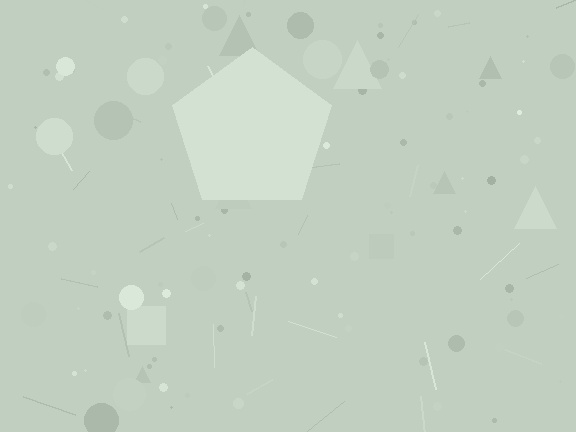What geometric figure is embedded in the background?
A pentagon is embedded in the background.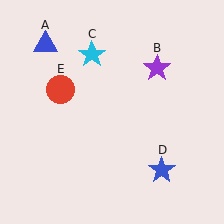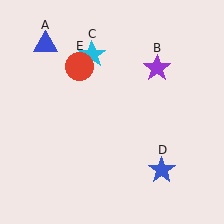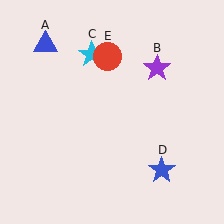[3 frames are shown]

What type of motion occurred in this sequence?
The red circle (object E) rotated clockwise around the center of the scene.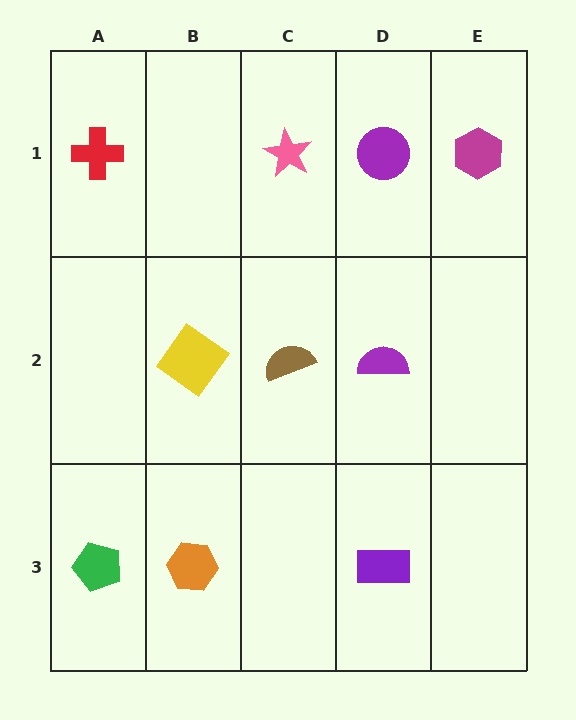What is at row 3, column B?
An orange hexagon.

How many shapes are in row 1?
4 shapes.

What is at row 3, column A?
A green pentagon.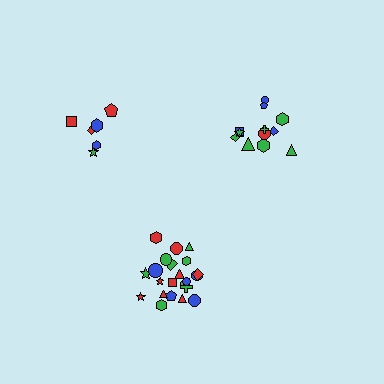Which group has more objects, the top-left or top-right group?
The top-right group.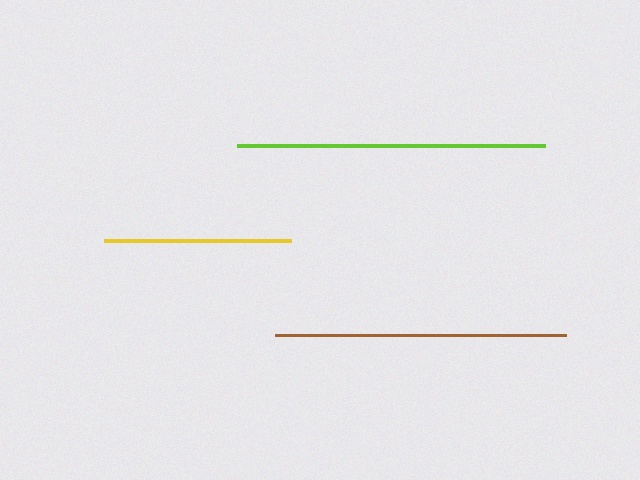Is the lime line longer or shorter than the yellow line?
The lime line is longer than the yellow line.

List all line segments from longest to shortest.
From longest to shortest: lime, brown, yellow.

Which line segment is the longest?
The lime line is the longest at approximately 308 pixels.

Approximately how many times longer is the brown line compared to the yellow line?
The brown line is approximately 1.6 times the length of the yellow line.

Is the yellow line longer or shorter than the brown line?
The brown line is longer than the yellow line.